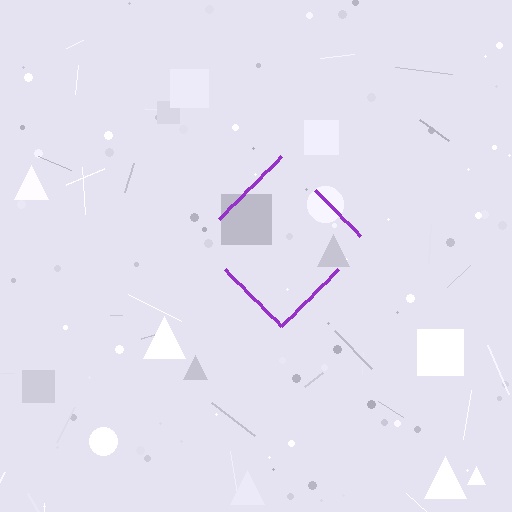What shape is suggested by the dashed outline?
The dashed outline suggests a diamond.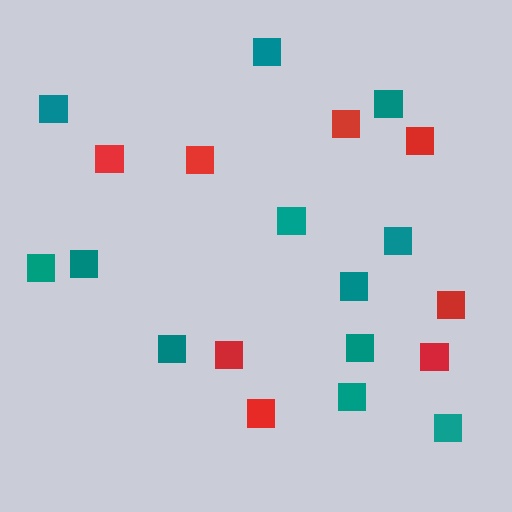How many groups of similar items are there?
There are 2 groups: one group of red squares (8) and one group of teal squares (12).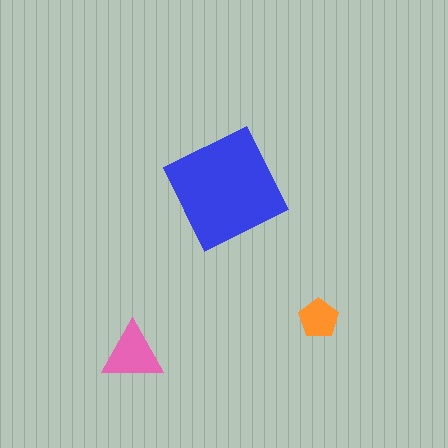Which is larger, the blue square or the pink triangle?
The blue square.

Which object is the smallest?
The orange pentagon.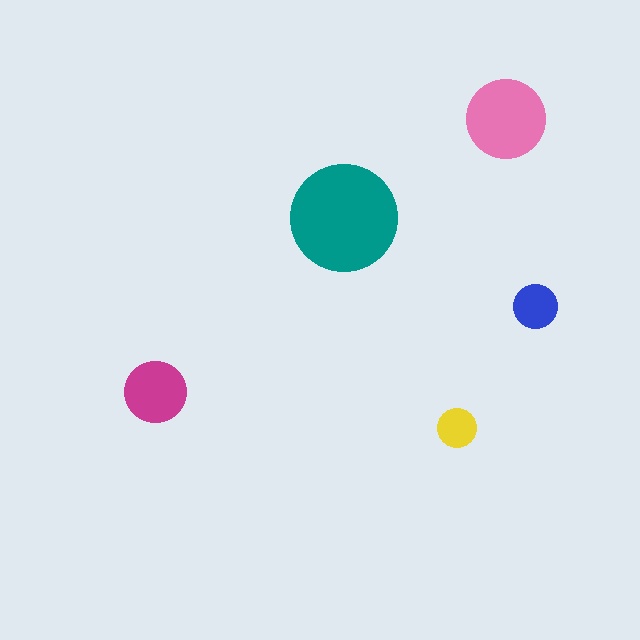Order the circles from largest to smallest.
the teal one, the pink one, the magenta one, the blue one, the yellow one.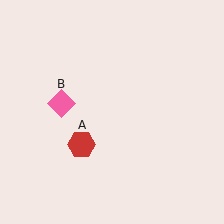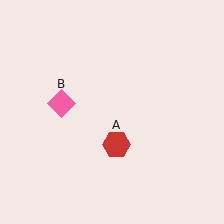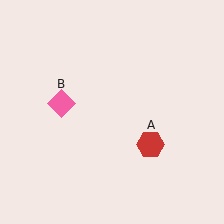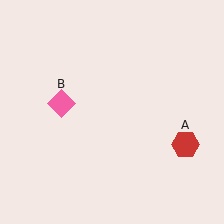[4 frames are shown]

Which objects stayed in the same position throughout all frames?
Pink diamond (object B) remained stationary.